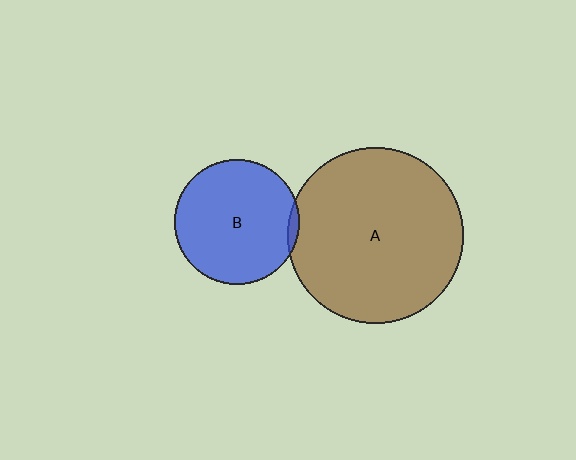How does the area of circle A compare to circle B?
Approximately 2.0 times.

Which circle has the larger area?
Circle A (brown).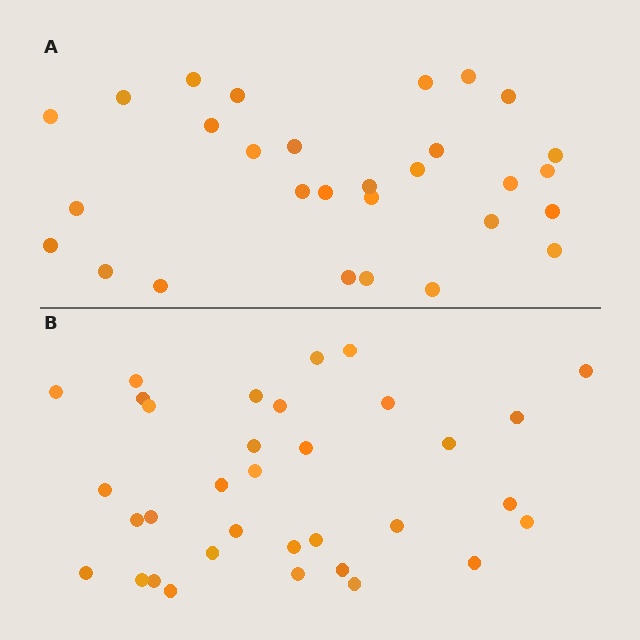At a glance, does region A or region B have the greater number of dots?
Region B (the bottom region) has more dots.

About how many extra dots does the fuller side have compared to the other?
Region B has about 5 more dots than region A.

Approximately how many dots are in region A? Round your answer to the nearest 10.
About 30 dots. (The exact count is 29, which rounds to 30.)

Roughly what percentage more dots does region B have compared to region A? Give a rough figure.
About 15% more.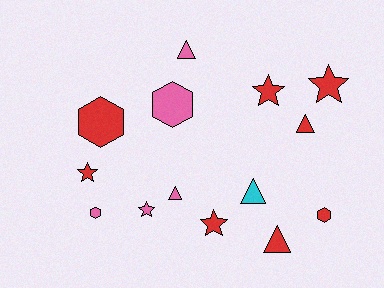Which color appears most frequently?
Red, with 8 objects.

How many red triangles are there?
There are 2 red triangles.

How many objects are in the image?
There are 14 objects.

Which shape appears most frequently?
Star, with 5 objects.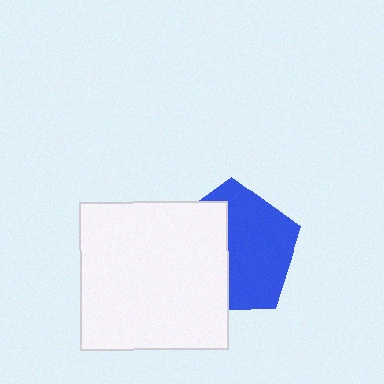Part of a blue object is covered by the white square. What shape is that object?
It is a pentagon.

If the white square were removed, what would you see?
You would see the complete blue pentagon.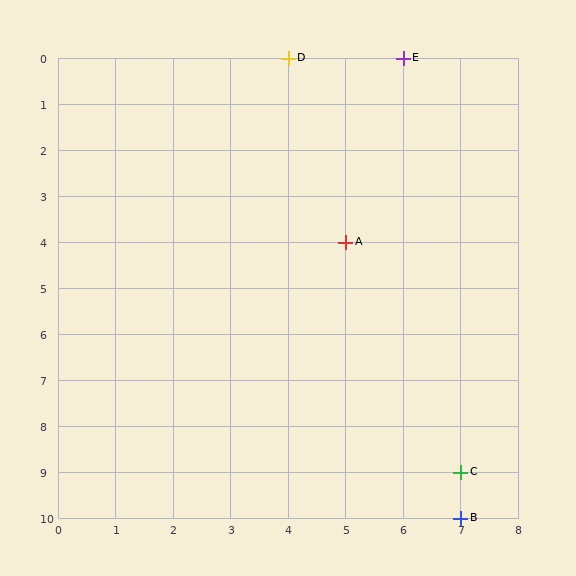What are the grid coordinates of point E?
Point E is at grid coordinates (6, 0).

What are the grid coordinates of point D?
Point D is at grid coordinates (4, 0).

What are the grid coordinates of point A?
Point A is at grid coordinates (5, 4).